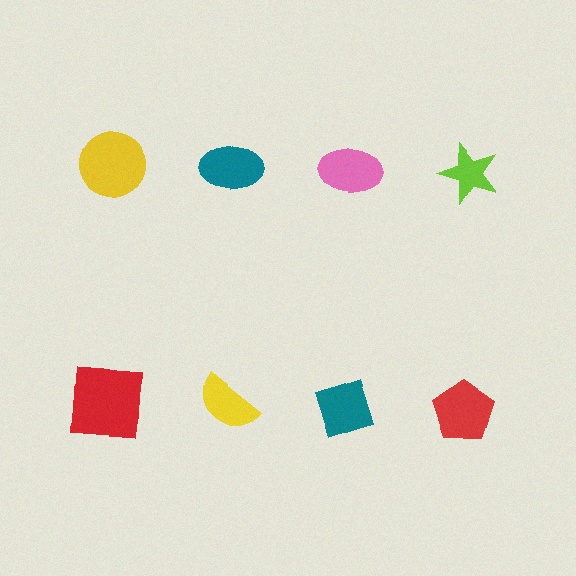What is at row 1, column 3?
A pink ellipse.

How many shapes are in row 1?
4 shapes.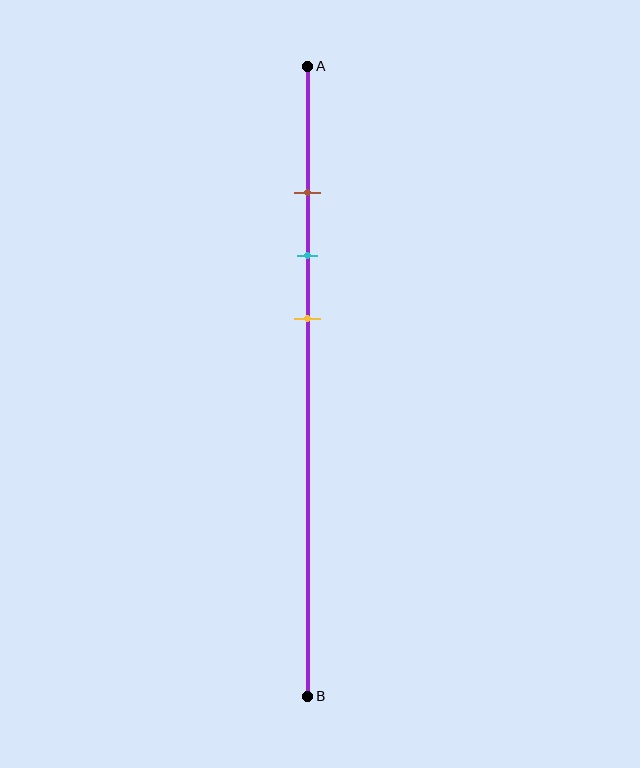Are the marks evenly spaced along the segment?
Yes, the marks are approximately evenly spaced.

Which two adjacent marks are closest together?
The brown and cyan marks are the closest adjacent pair.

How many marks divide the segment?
There are 3 marks dividing the segment.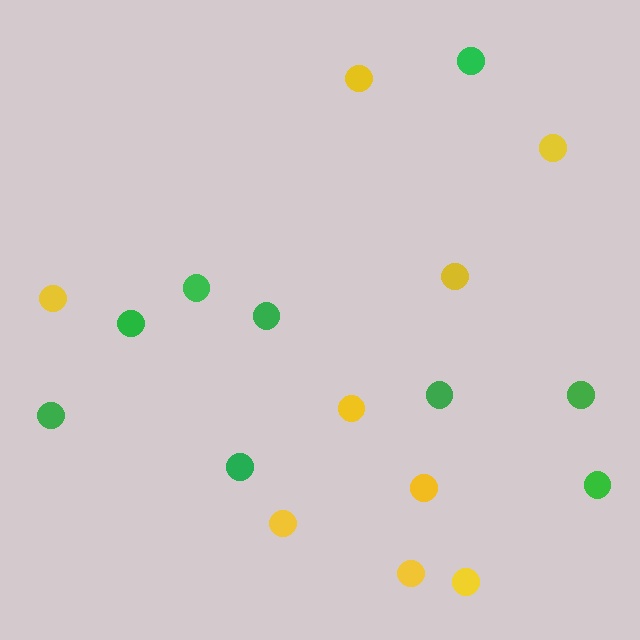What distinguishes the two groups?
There are 2 groups: one group of yellow circles (9) and one group of green circles (9).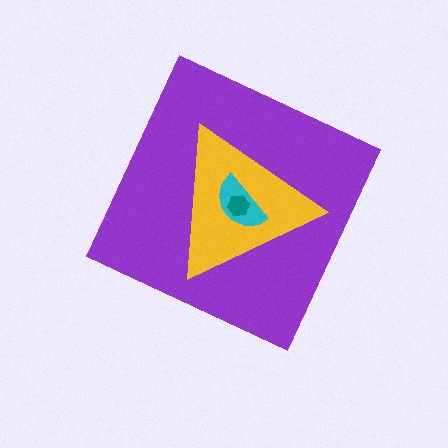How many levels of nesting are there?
4.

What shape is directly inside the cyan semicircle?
The teal hexagon.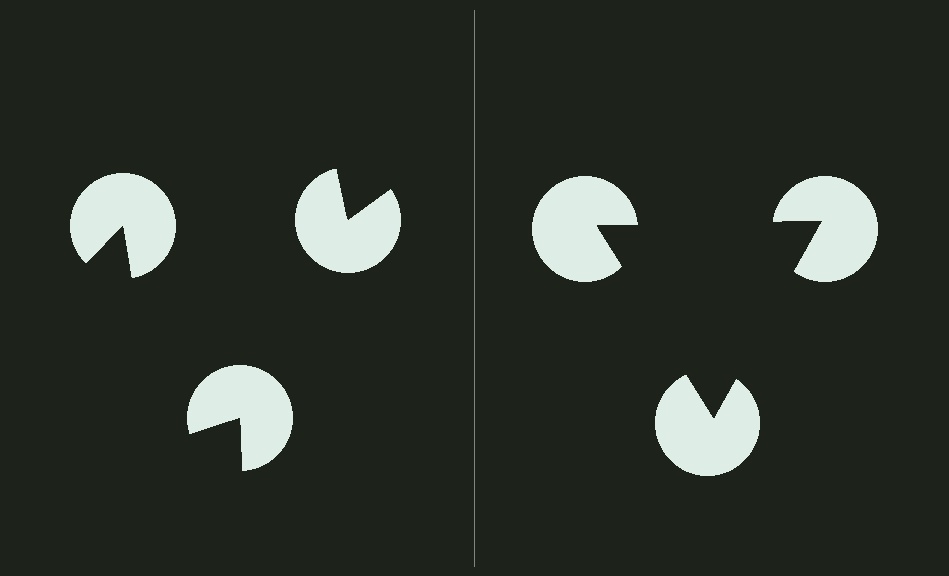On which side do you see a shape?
An illusory triangle appears on the right side. On the left side the wedge cuts are rotated, so no coherent shape forms.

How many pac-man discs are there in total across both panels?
6 — 3 on each side.